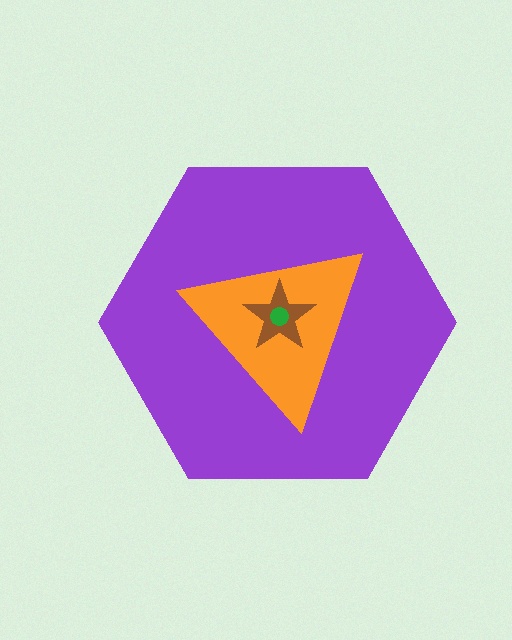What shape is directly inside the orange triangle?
The brown star.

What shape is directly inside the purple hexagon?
The orange triangle.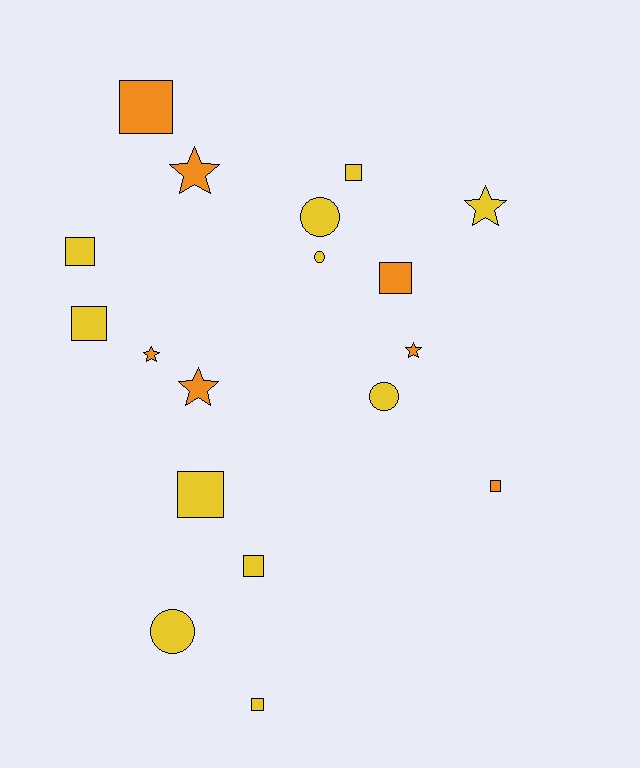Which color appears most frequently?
Yellow, with 11 objects.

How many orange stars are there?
There are 4 orange stars.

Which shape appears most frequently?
Square, with 9 objects.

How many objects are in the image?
There are 18 objects.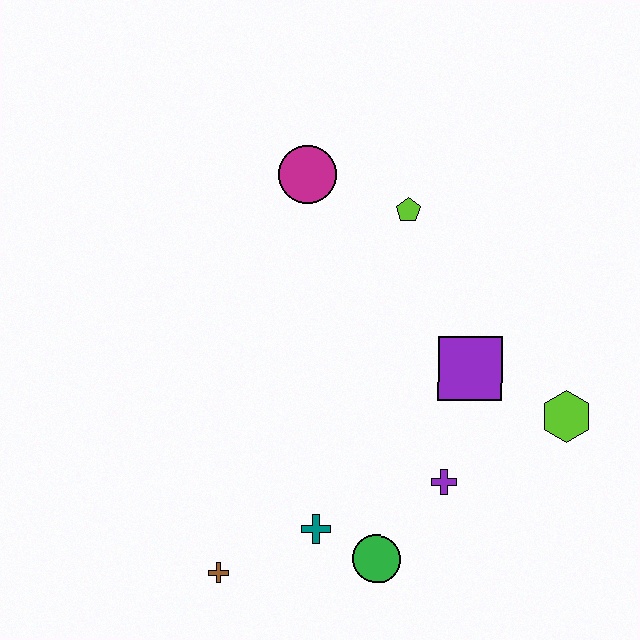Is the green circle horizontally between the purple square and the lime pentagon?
No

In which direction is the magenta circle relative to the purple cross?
The magenta circle is above the purple cross.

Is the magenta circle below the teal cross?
No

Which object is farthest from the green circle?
The magenta circle is farthest from the green circle.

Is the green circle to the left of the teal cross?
No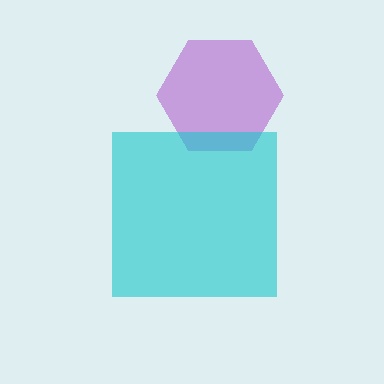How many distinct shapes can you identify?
There are 2 distinct shapes: a purple hexagon, a cyan square.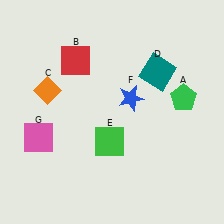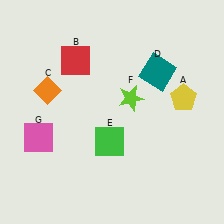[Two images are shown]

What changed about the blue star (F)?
In Image 1, F is blue. In Image 2, it changed to lime.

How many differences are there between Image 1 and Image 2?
There are 2 differences between the two images.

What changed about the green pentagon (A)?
In Image 1, A is green. In Image 2, it changed to yellow.